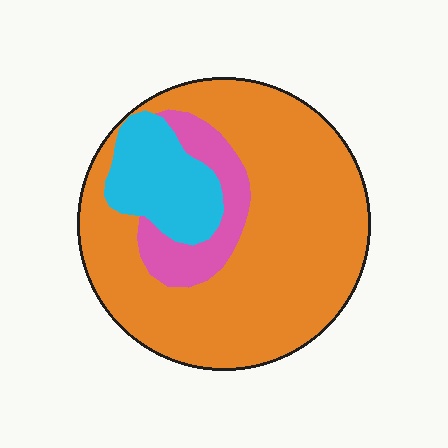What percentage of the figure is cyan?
Cyan covers 15% of the figure.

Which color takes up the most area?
Orange, at roughly 70%.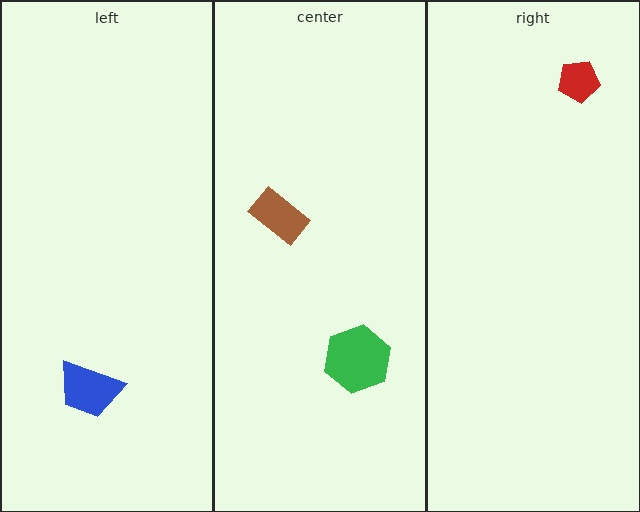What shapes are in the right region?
The red pentagon.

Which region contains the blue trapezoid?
The left region.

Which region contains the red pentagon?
The right region.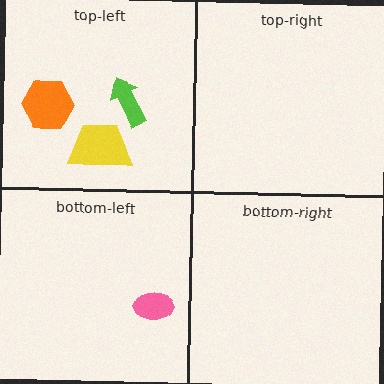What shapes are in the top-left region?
The yellow trapezoid, the lime arrow, the orange hexagon.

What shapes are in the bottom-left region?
The pink ellipse.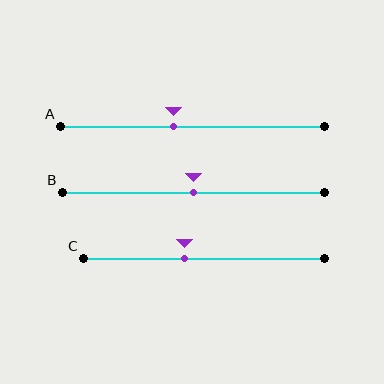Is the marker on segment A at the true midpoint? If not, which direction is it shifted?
No, the marker on segment A is shifted to the left by about 7% of the segment length.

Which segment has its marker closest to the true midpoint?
Segment B has its marker closest to the true midpoint.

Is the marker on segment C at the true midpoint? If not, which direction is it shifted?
No, the marker on segment C is shifted to the left by about 8% of the segment length.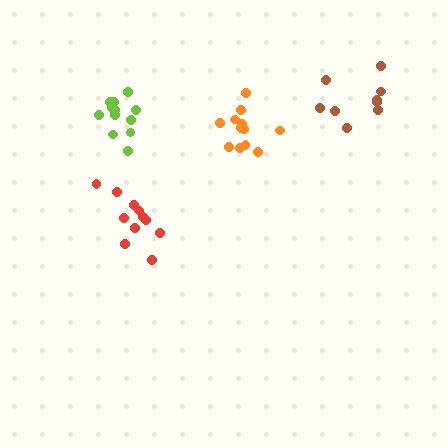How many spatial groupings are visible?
There are 4 spatial groupings.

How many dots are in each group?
Group 1: 12 dots, Group 2: 9 dots, Group 3: 12 dots, Group 4: 11 dots (44 total).